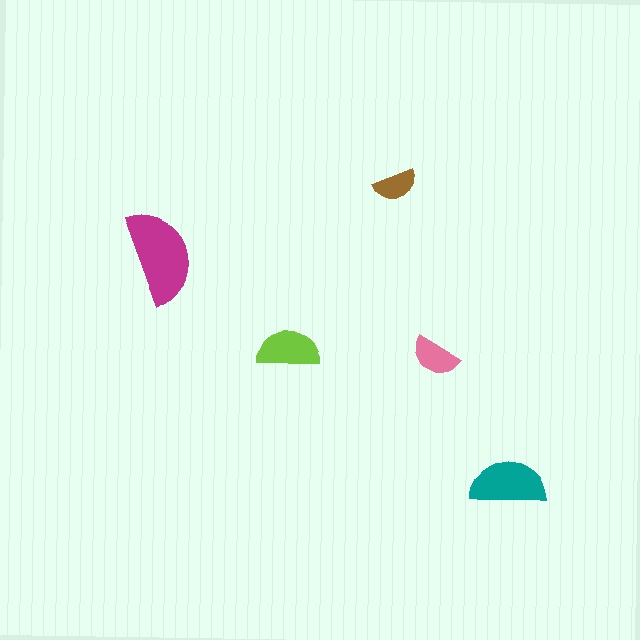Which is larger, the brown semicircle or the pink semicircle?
The pink one.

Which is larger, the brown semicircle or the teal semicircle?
The teal one.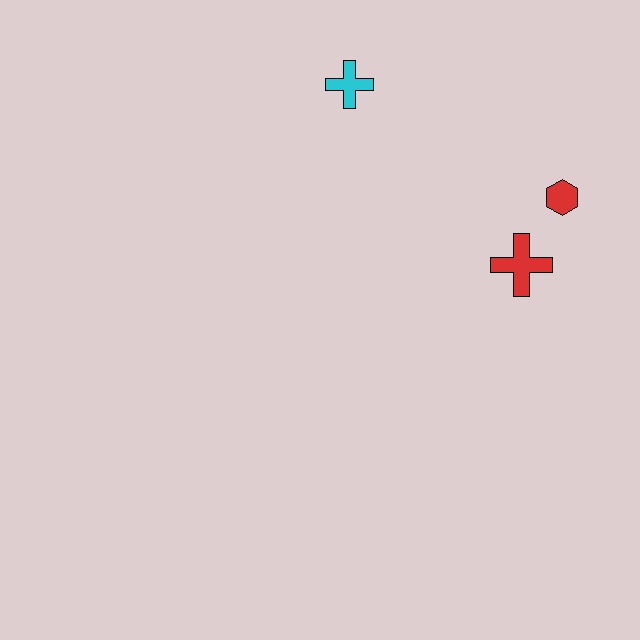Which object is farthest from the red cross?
The cyan cross is farthest from the red cross.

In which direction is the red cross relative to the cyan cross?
The red cross is below the cyan cross.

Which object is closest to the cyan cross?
The red hexagon is closest to the cyan cross.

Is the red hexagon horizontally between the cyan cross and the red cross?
No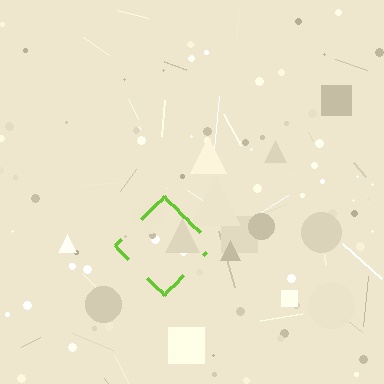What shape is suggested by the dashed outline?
The dashed outline suggests a diamond.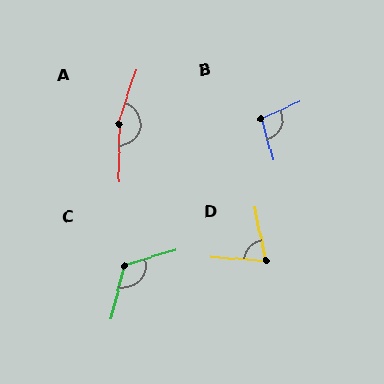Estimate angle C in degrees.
Approximately 121 degrees.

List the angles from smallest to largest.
D (74°), B (99°), C (121°), A (163°).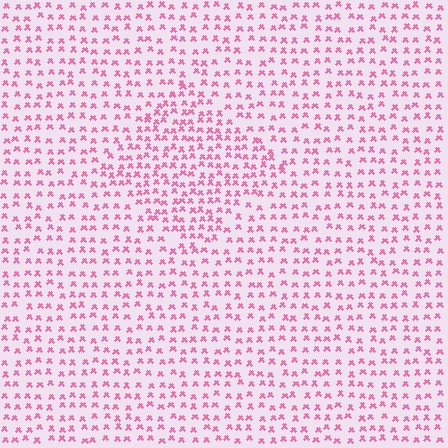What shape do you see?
I see a diamond.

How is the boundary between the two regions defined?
The boundary is defined by a change in element density (approximately 1.5x ratio). All elements are the same color, size, and shape.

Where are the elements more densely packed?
The elements are more densely packed inside the diamond boundary.